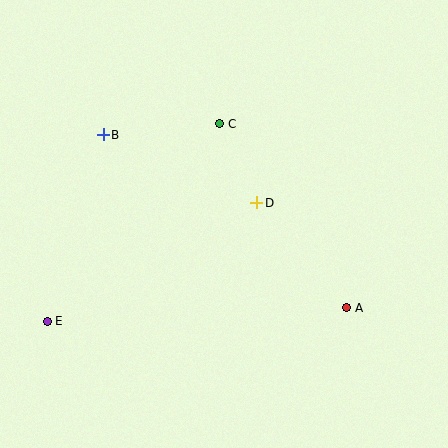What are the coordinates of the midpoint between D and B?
The midpoint between D and B is at (180, 169).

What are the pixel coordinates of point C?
Point C is at (220, 124).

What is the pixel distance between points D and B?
The distance between D and B is 168 pixels.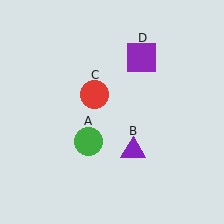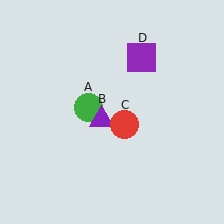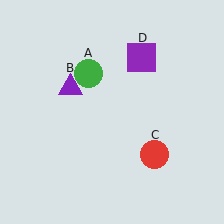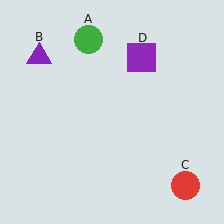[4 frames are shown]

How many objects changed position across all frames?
3 objects changed position: green circle (object A), purple triangle (object B), red circle (object C).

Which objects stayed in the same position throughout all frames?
Purple square (object D) remained stationary.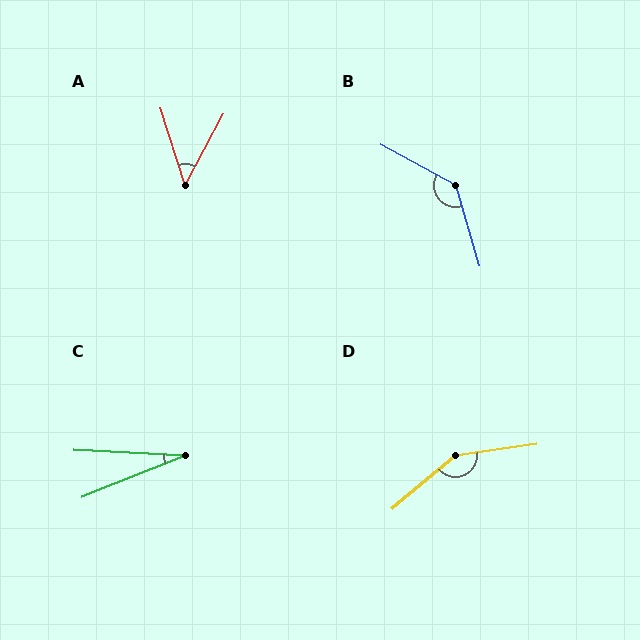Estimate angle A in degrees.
Approximately 46 degrees.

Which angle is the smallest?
C, at approximately 25 degrees.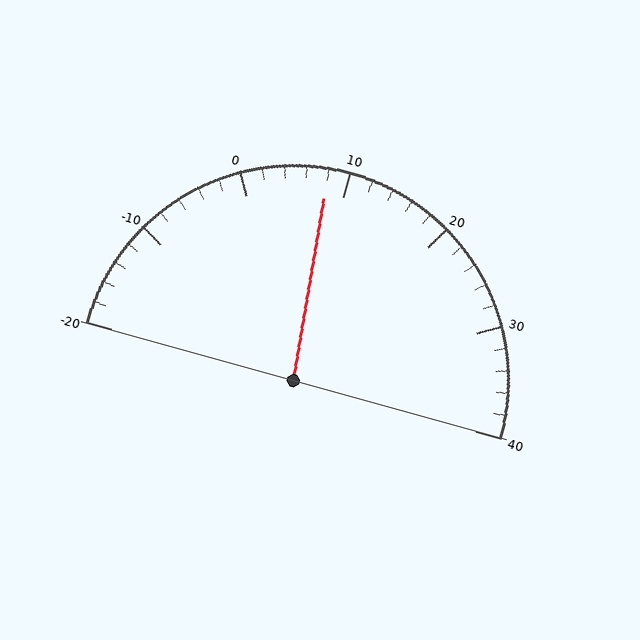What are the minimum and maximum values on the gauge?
The gauge ranges from -20 to 40.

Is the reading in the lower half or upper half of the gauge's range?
The reading is in the lower half of the range (-20 to 40).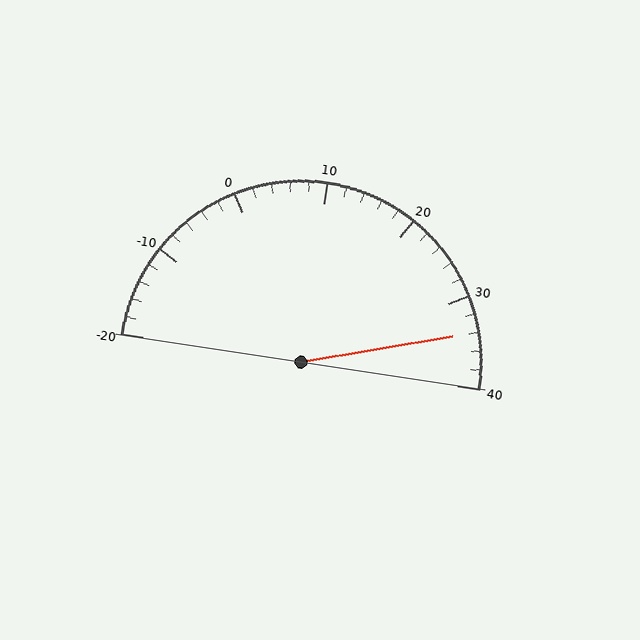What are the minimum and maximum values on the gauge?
The gauge ranges from -20 to 40.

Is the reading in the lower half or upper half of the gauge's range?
The reading is in the upper half of the range (-20 to 40).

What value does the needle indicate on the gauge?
The needle indicates approximately 34.